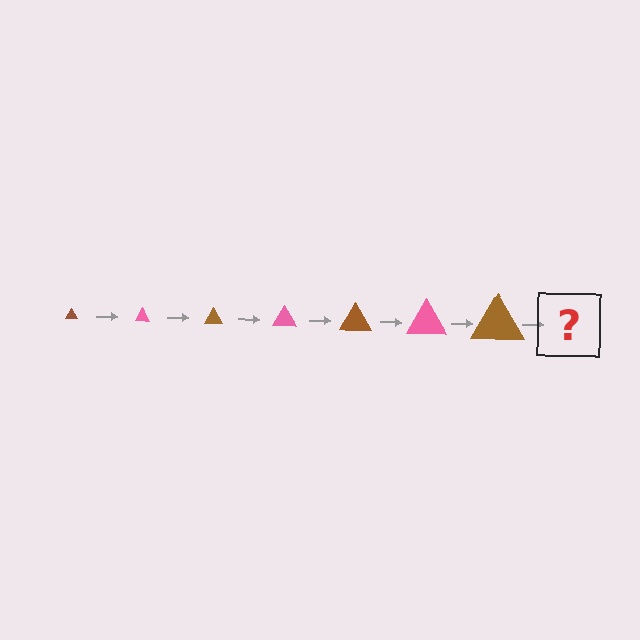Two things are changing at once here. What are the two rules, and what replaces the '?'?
The two rules are that the triangle grows larger each step and the color cycles through brown and pink. The '?' should be a pink triangle, larger than the previous one.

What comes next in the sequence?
The next element should be a pink triangle, larger than the previous one.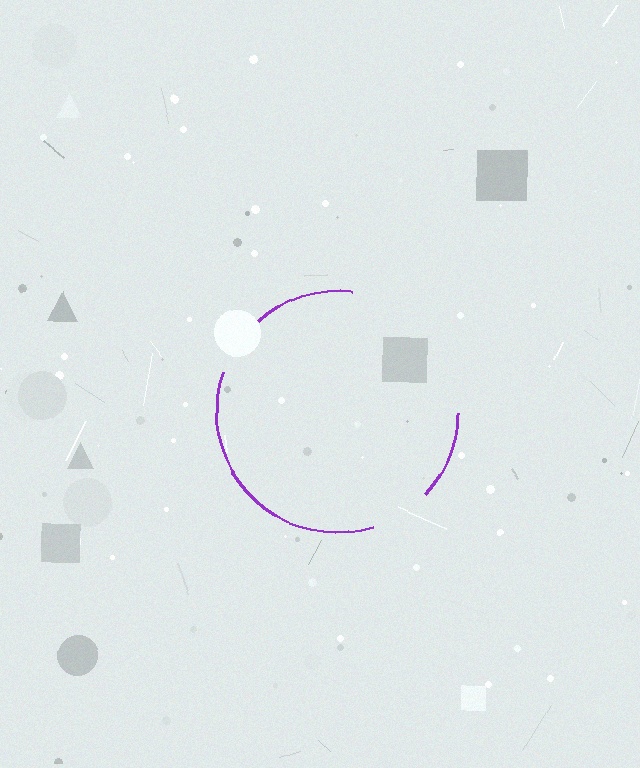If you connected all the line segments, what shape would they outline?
They would outline a circle.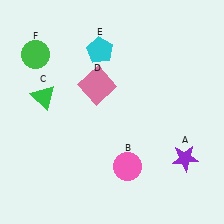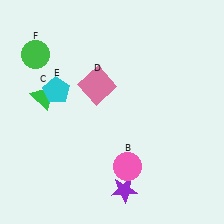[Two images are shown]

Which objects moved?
The objects that moved are: the purple star (A), the cyan pentagon (E).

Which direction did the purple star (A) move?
The purple star (A) moved left.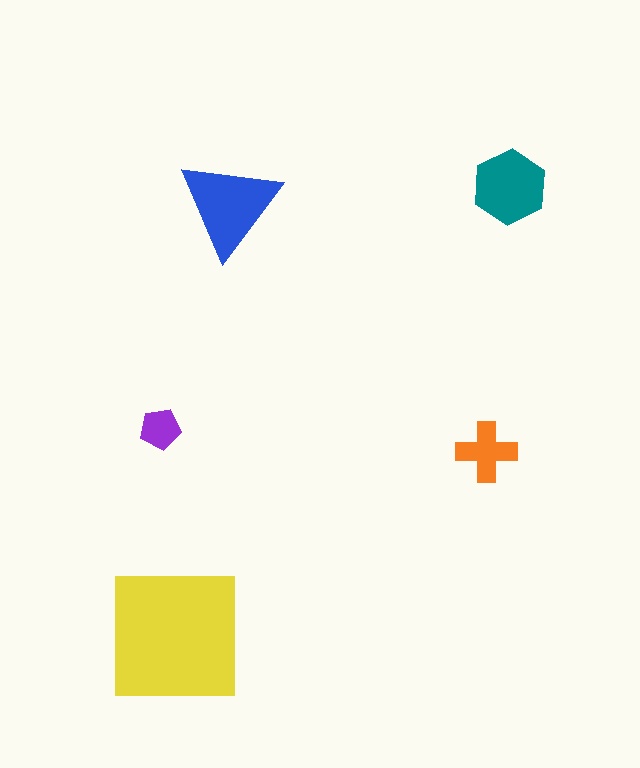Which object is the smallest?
The purple pentagon.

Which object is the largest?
The yellow square.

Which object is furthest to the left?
The purple pentagon is leftmost.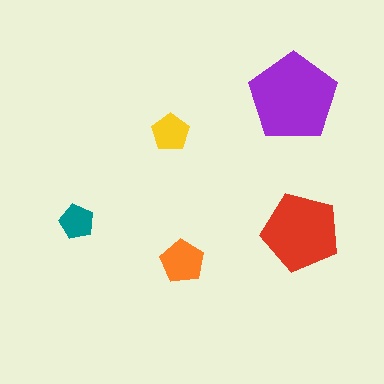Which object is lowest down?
The orange pentagon is bottommost.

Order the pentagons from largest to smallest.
the purple one, the red one, the orange one, the yellow one, the teal one.